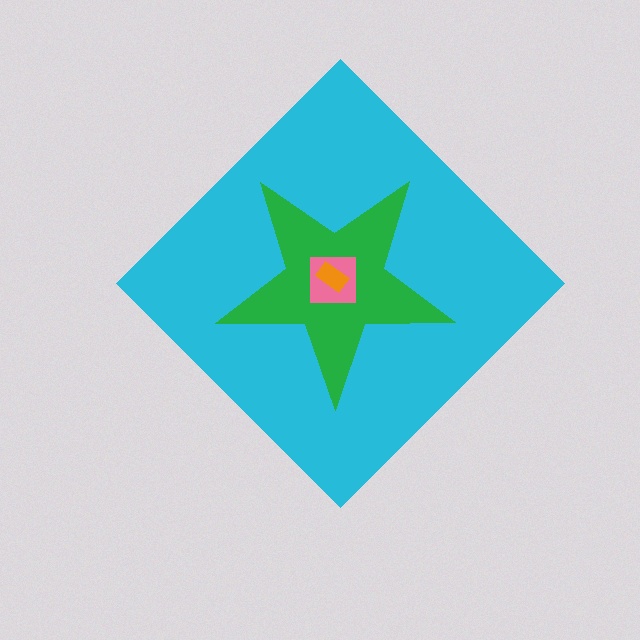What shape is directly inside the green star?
The pink square.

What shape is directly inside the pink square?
The orange rectangle.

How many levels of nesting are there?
4.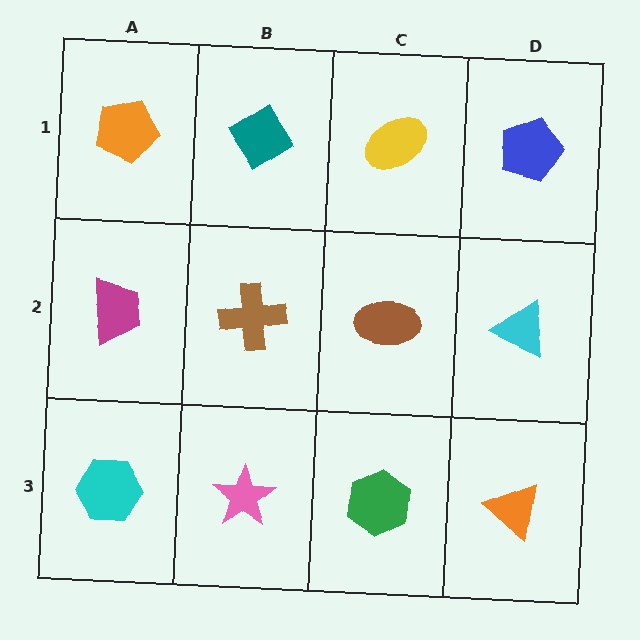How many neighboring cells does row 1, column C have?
3.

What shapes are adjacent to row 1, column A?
A magenta trapezoid (row 2, column A), a teal diamond (row 1, column B).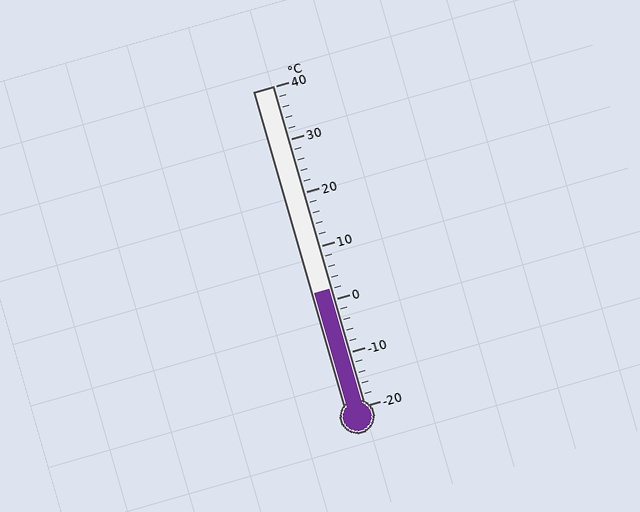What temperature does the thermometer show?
The thermometer shows approximately 2°C.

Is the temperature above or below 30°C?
The temperature is below 30°C.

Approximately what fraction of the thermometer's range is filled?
The thermometer is filled to approximately 35% of its range.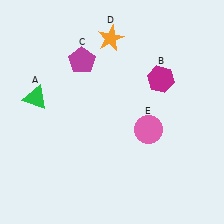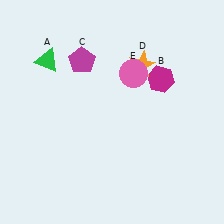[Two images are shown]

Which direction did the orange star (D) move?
The orange star (D) moved right.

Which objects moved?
The objects that moved are: the green triangle (A), the orange star (D), the pink circle (E).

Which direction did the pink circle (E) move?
The pink circle (E) moved up.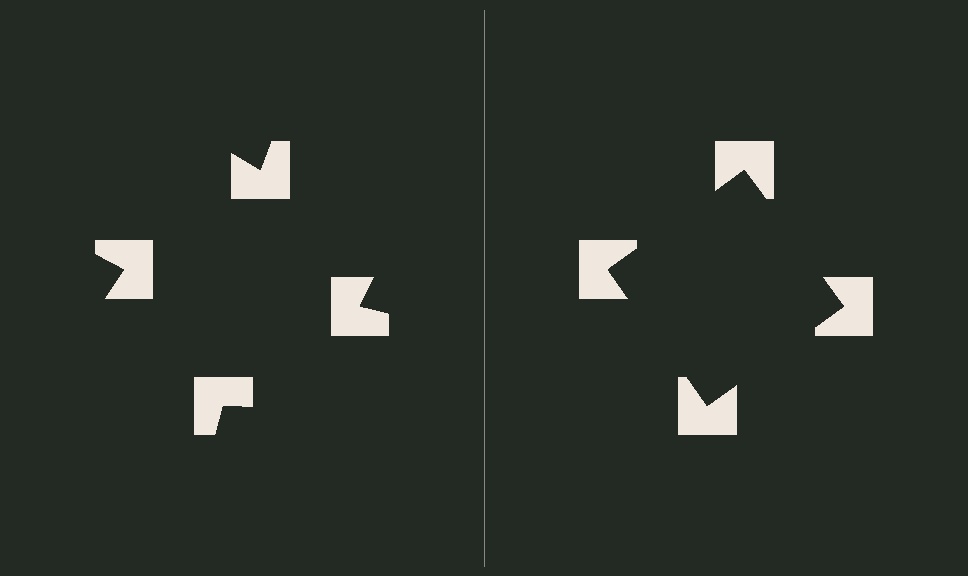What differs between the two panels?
The notched squares are positioned identically on both sides; only the wedge orientations differ. On the right they align to a square; on the left they are misaligned.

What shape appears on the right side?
An illusory square.